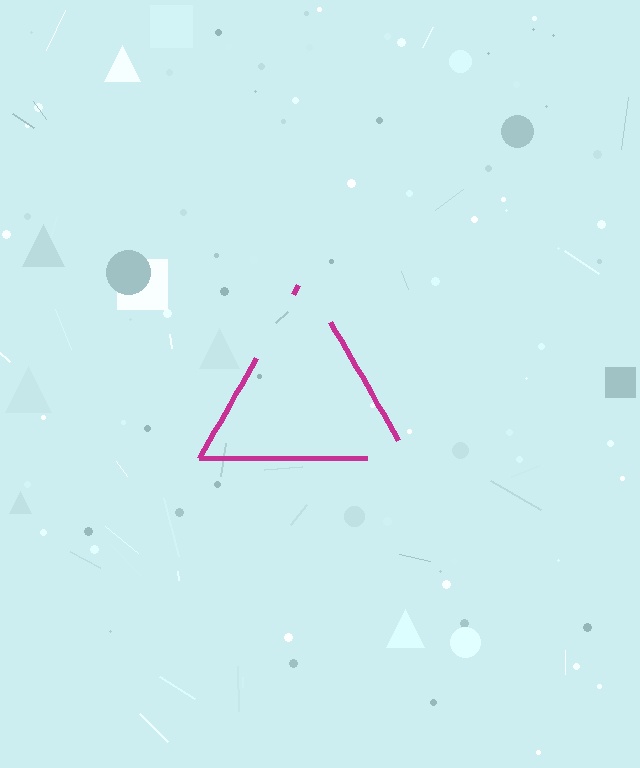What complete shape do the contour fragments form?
The contour fragments form a triangle.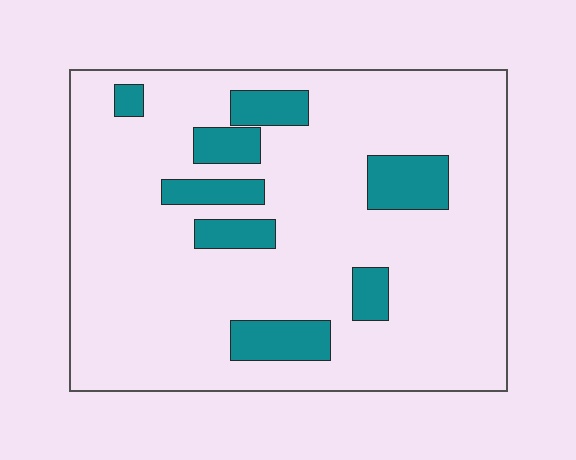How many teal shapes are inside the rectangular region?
8.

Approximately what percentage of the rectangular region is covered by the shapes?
Approximately 15%.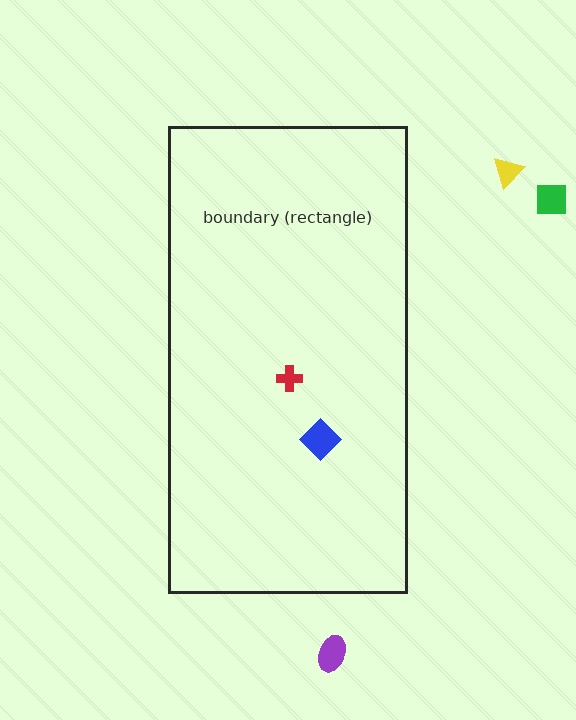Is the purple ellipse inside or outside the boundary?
Outside.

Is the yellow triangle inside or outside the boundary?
Outside.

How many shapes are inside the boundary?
2 inside, 3 outside.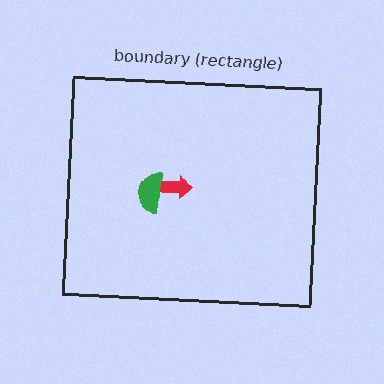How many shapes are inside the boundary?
2 inside, 0 outside.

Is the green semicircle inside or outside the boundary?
Inside.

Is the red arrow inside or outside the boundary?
Inside.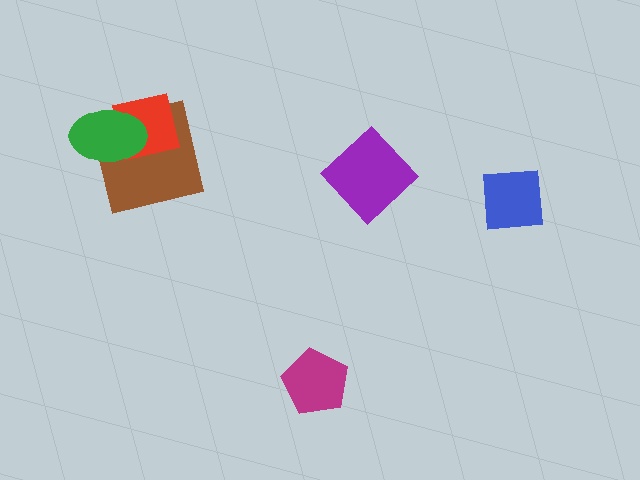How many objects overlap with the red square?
2 objects overlap with the red square.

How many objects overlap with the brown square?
2 objects overlap with the brown square.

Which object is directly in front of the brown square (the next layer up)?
The red square is directly in front of the brown square.